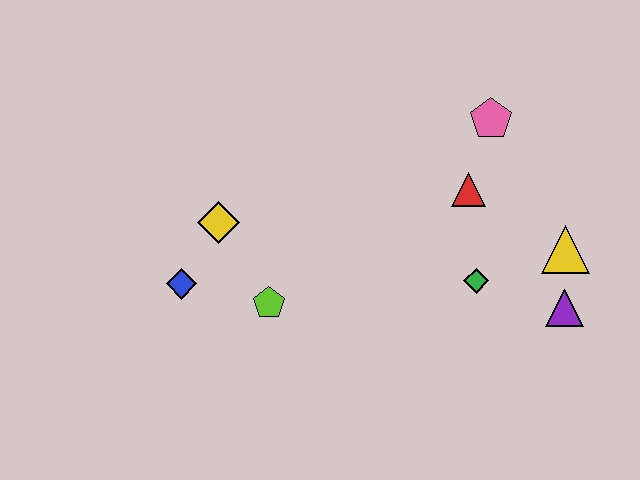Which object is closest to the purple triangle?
The yellow triangle is closest to the purple triangle.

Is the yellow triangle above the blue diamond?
Yes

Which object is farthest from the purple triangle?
The blue diamond is farthest from the purple triangle.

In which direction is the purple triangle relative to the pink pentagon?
The purple triangle is below the pink pentagon.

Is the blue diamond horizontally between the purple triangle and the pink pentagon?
No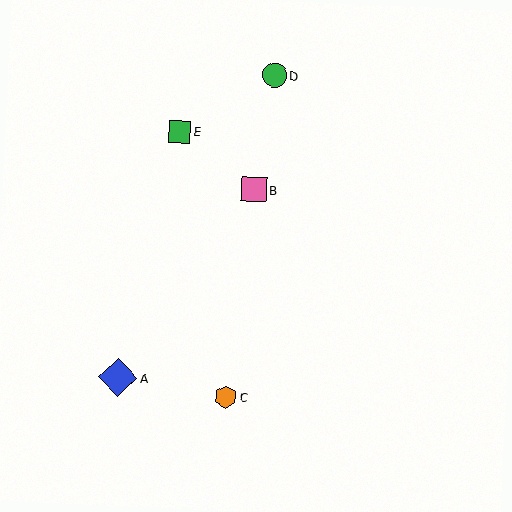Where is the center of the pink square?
The center of the pink square is at (254, 189).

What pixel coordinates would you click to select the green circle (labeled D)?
Click at (275, 75) to select the green circle D.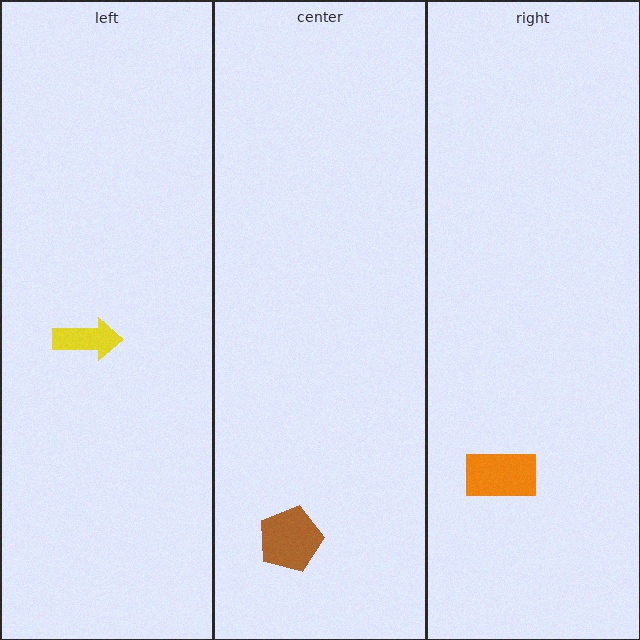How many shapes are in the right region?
1.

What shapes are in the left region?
The yellow arrow.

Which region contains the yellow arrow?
The left region.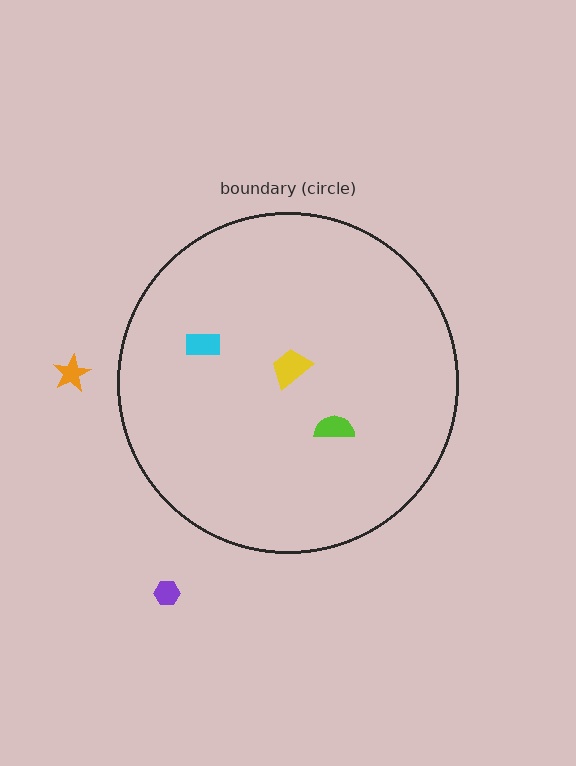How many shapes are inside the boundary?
3 inside, 2 outside.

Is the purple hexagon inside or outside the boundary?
Outside.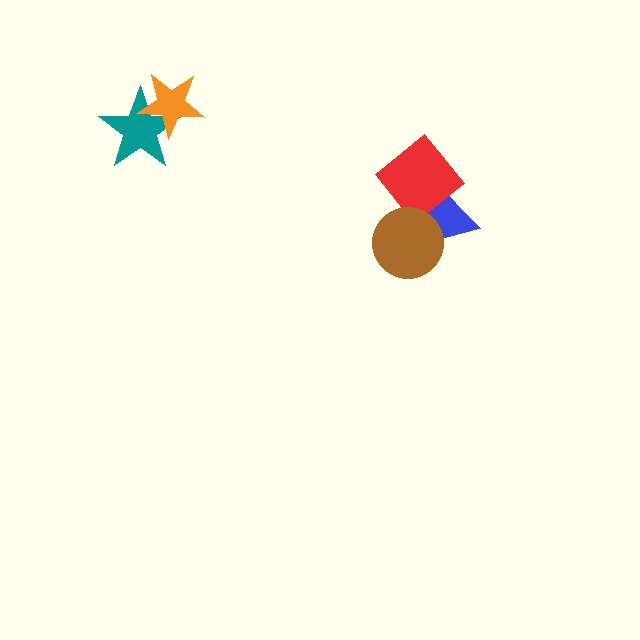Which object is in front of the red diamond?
The brown circle is in front of the red diamond.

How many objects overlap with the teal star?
1 object overlaps with the teal star.